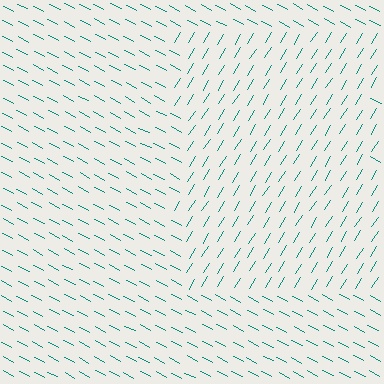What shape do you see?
I see a rectangle.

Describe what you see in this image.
The image is filled with small teal line segments. A rectangle region in the image has lines oriented differently from the surrounding lines, creating a visible texture boundary.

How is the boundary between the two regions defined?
The boundary is defined purely by a change in line orientation (approximately 86 degrees difference). All lines are the same color and thickness.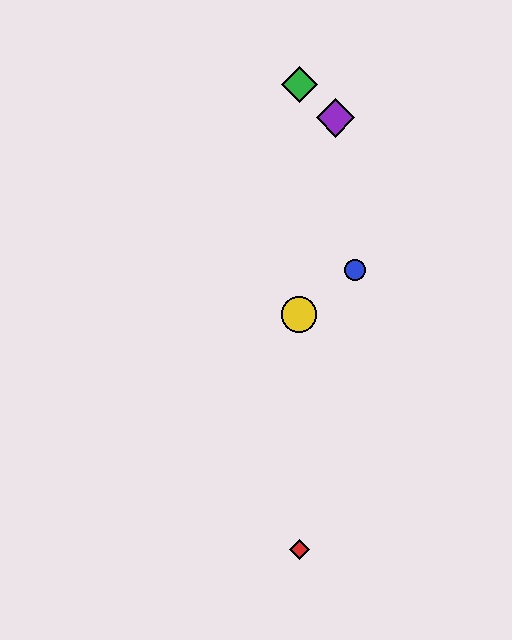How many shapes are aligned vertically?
3 shapes (the red diamond, the green diamond, the yellow circle) are aligned vertically.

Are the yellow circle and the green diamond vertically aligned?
Yes, both are at x≈299.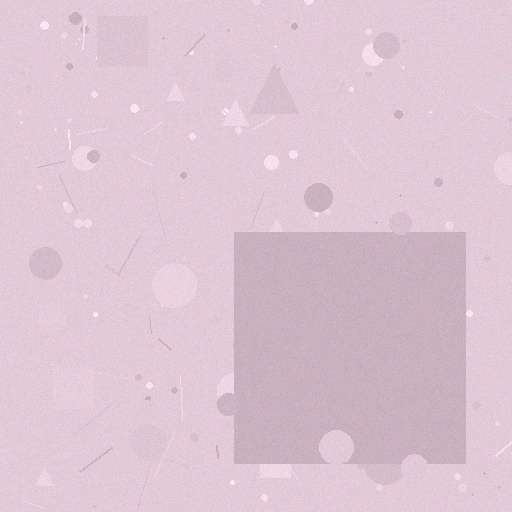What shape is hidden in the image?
A square is hidden in the image.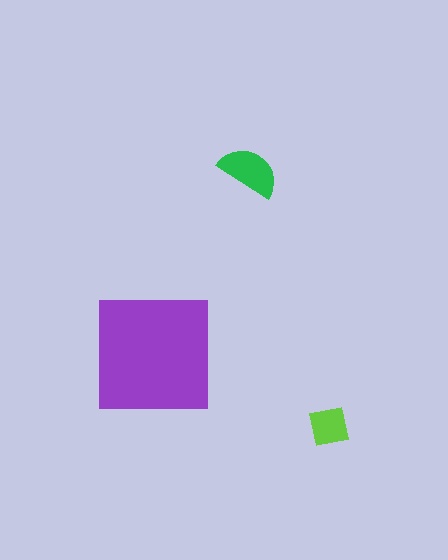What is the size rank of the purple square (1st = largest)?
1st.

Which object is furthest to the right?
The lime square is rightmost.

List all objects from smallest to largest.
The lime square, the green semicircle, the purple square.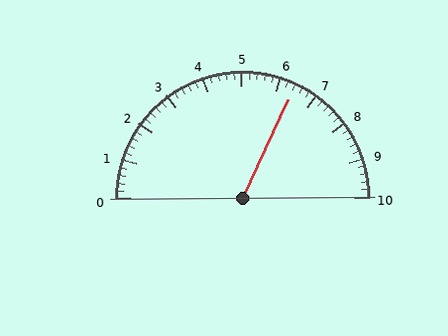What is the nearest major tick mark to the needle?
The nearest major tick mark is 6.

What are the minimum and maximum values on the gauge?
The gauge ranges from 0 to 10.